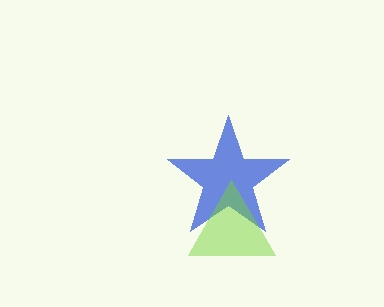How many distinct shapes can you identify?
There are 2 distinct shapes: a blue star, a lime triangle.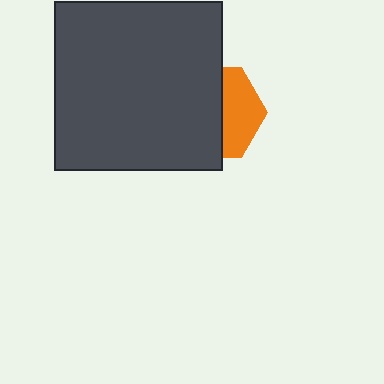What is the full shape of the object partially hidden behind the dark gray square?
The partially hidden object is an orange hexagon.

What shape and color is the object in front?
The object in front is a dark gray square.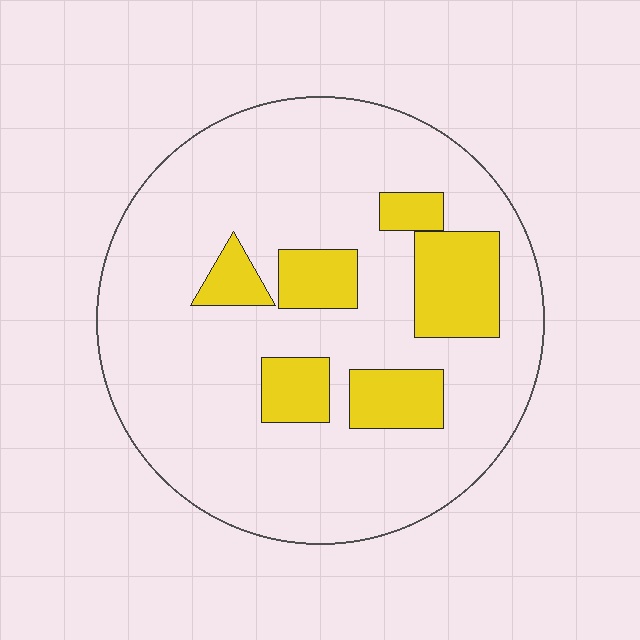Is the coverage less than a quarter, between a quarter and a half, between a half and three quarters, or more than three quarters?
Less than a quarter.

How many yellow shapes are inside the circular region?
6.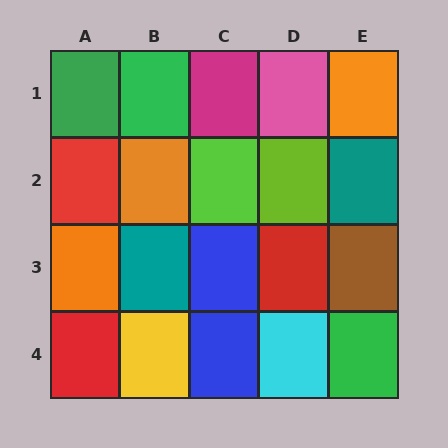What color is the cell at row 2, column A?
Red.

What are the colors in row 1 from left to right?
Green, green, magenta, pink, orange.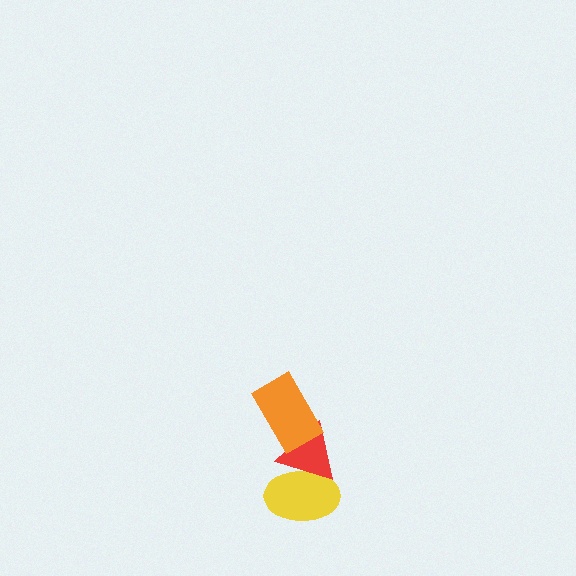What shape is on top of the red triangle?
The orange rectangle is on top of the red triangle.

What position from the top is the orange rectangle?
The orange rectangle is 1st from the top.